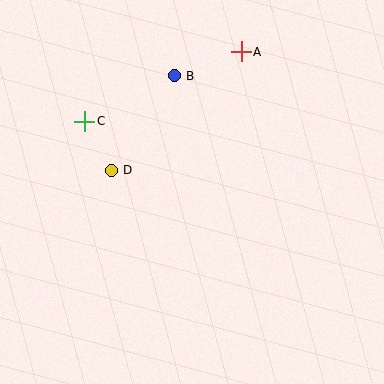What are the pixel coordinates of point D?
Point D is at (111, 170).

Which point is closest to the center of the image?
Point D at (111, 170) is closest to the center.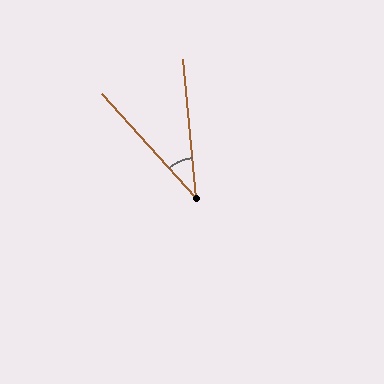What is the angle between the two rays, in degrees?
Approximately 37 degrees.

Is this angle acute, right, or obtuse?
It is acute.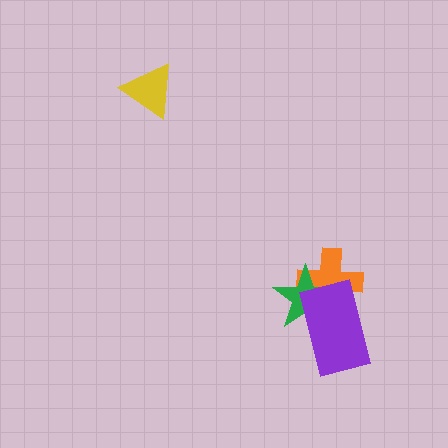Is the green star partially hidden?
Yes, it is partially covered by another shape.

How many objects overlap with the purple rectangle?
2 objects overlap with the purple rectangle.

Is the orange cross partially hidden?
Yes, it is partially covered by another shape.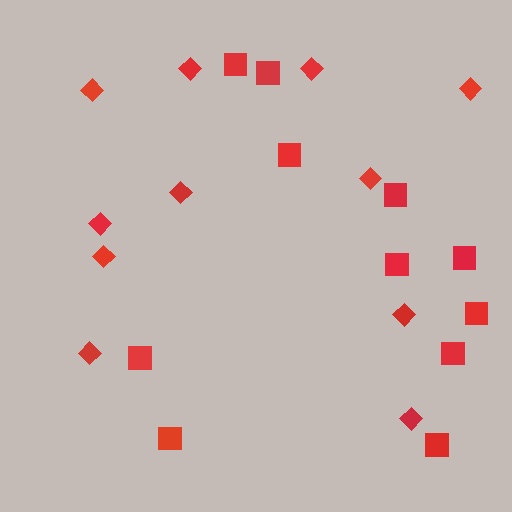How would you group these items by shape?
There are 2 groups: one group of squares (11) and one group of diamonds (11).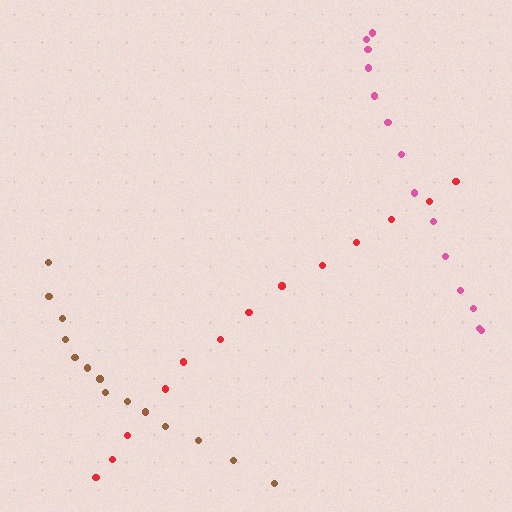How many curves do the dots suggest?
There are 3 distinct paths.